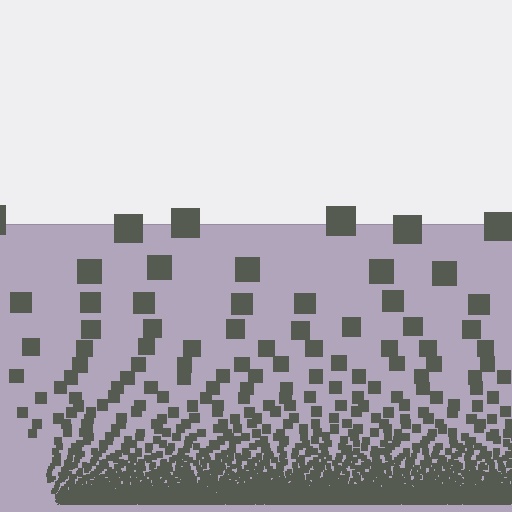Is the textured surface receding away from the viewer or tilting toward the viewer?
The surface appears to tilt toward the viewer. Texture elements get larger and sparser toward the top.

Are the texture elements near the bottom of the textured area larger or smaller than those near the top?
Smaller. The gradient is inverted — elements near the bottom are smaller and denser.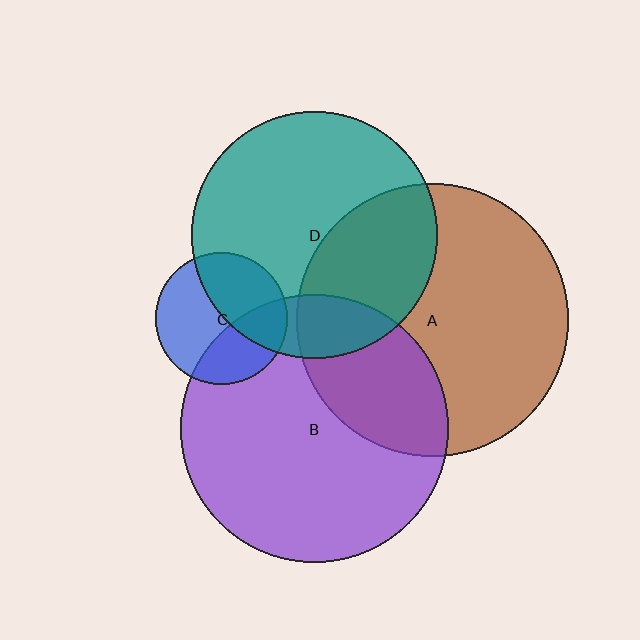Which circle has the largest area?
Circle A (brown).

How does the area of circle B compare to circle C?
Approximately 4.1 times.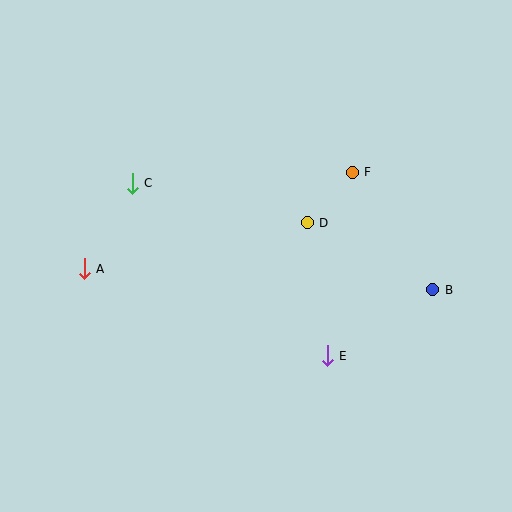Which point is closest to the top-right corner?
Point F is closest to the top-right corner.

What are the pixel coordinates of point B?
Point B is at (433, 290).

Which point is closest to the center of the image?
Point D at (307, 223) is closest to the center.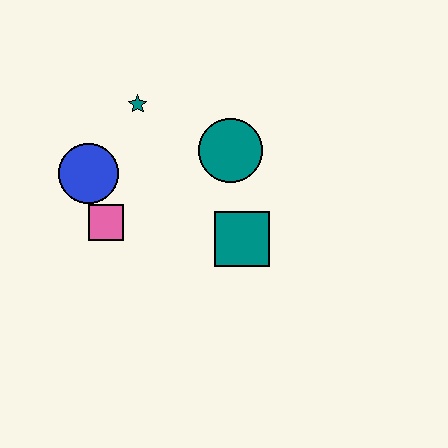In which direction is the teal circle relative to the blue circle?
The teal circle is to the right of the blue circle.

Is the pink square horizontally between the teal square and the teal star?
No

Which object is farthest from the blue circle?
The teal square is farthest from the blue circle.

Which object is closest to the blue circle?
The pink square is closest to the blue circle.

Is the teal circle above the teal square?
Yes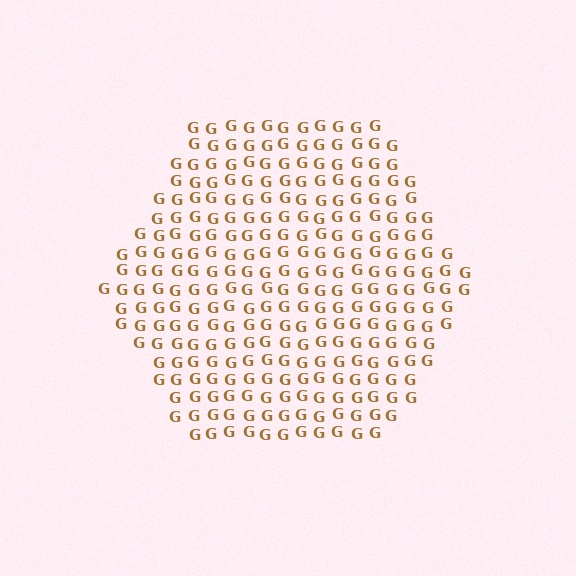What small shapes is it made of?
It is made of small letter G's.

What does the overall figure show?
The overall figure shows a hexagon.